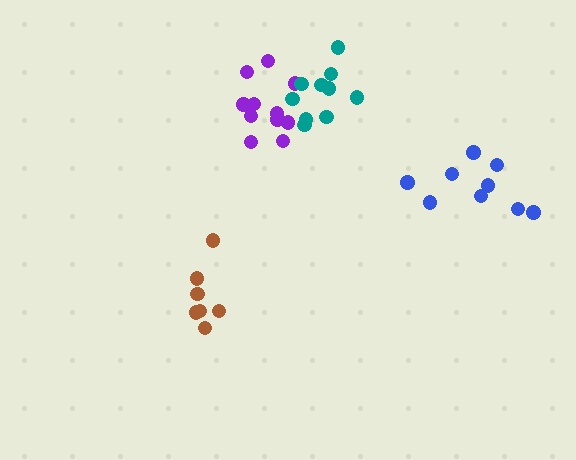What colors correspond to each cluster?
The clusters are colored: brown, purple, teal, blue.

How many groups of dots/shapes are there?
There are 4 groups.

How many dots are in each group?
Group 1: 7 dots, Group 2: 11 dots, Group 3: 10 dots, Group 4: 9 dots (37 total).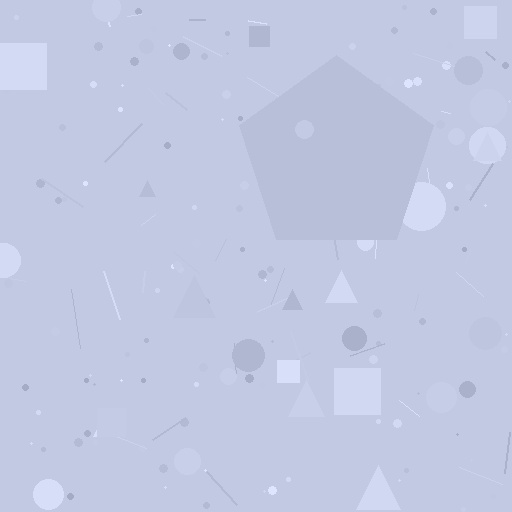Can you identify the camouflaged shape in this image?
The camouflaged shape is a pentagon.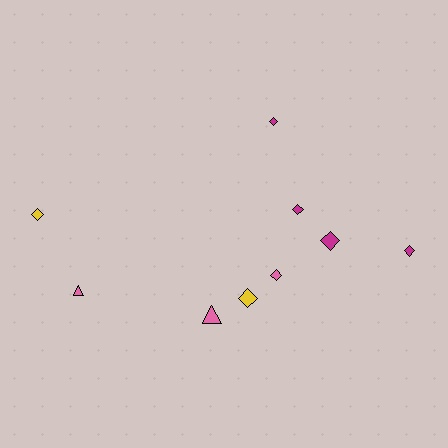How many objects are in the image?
There are 9 objects.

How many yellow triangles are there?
There are no yellow triangles.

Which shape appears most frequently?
Diamond, with 7 objects.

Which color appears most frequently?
Magenta, with 4 objects.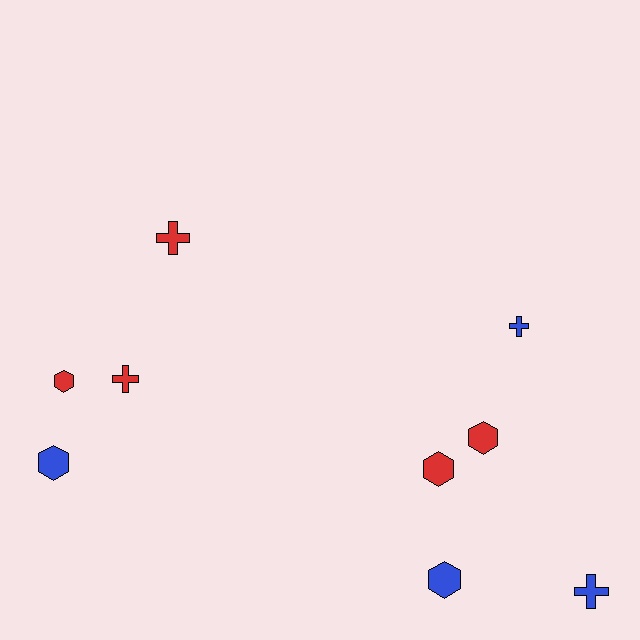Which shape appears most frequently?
Hexagon, with 5 objects.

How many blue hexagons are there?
There are 2 blue hexagons.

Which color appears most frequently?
Red, with 5 objects.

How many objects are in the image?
There are 9 objects.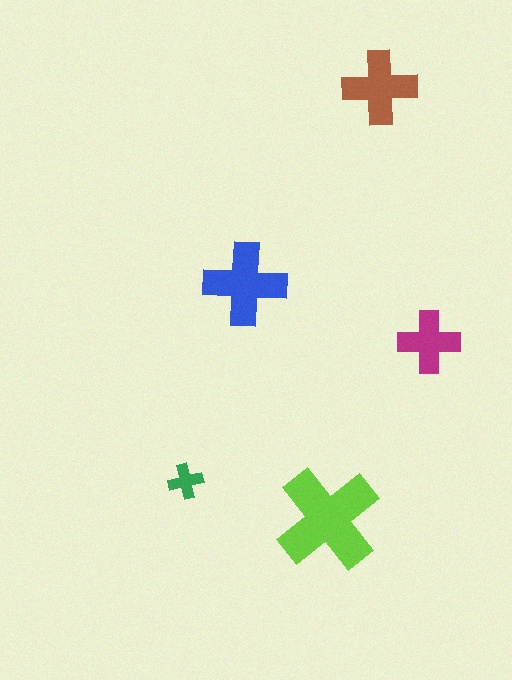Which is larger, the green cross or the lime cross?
The lime one.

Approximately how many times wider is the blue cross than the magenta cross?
About 1.5 times wider.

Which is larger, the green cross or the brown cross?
The brown one.